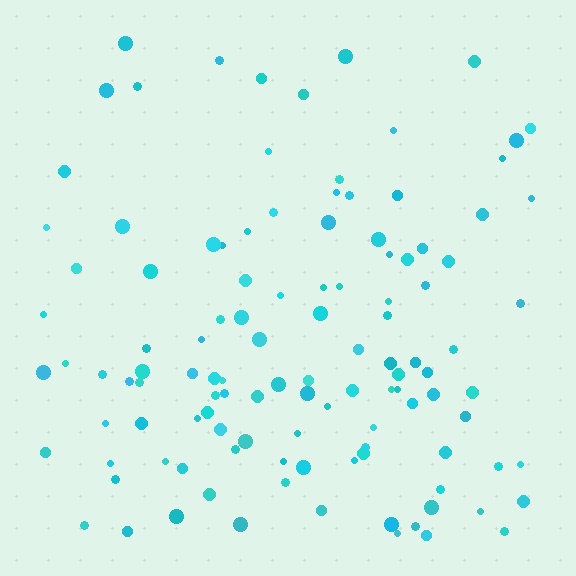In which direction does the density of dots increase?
From top to bottom, with the bottom side densest.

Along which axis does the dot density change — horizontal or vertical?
Vertical.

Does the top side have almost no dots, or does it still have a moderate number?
Still a moderate number, just noticeably fewer than the bottom.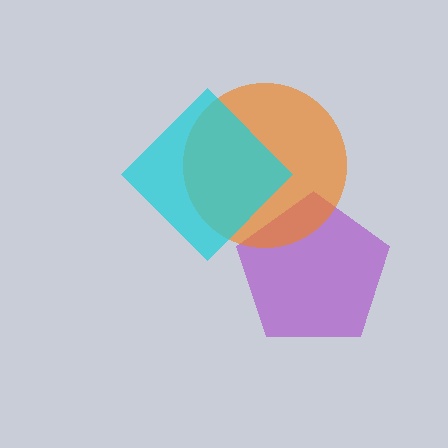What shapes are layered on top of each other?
The layered shapes are: a purple pentagon, an orange circle, a cyan diamond.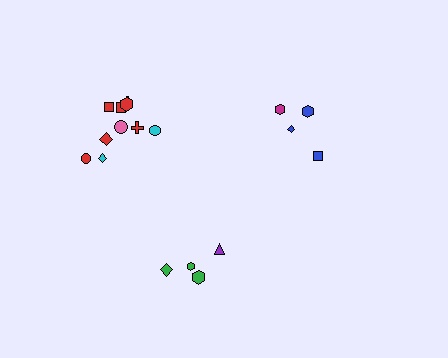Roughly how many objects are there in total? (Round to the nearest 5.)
Roughly 20 objects in total.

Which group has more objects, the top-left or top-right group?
The top-left group.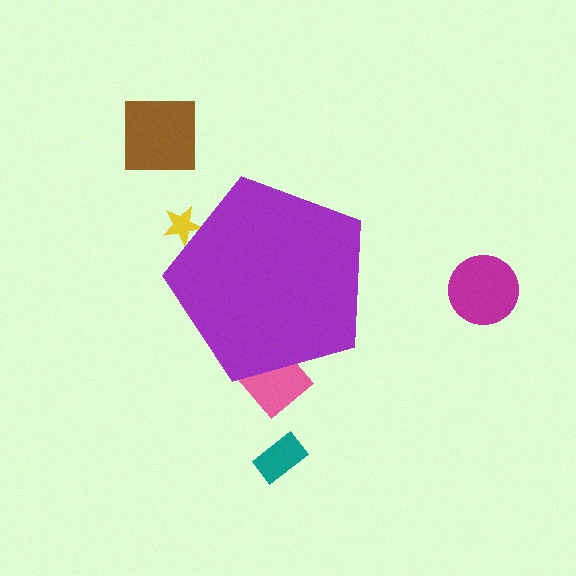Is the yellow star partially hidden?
Yes, the yellow star is partially hidden behind the purple pentagon.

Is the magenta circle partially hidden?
No, the magenta circle is fully visible.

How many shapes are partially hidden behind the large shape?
2 shapes are partially hidden.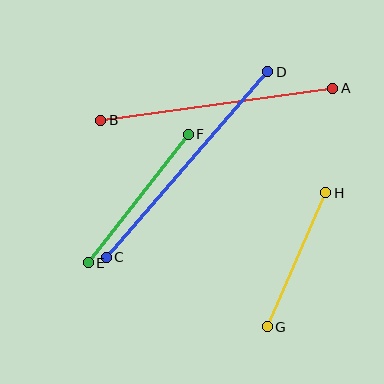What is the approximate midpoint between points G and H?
The midpoint is at approximately (296, 260) pixels.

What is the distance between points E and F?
The distance is approximately 163 pixels.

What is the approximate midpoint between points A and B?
The midpoint is at approximately (217, 105) pixels.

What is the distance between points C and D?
The distance is approximately 246 pixels.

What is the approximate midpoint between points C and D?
The midpoint is at approximately (187, 164) pixels.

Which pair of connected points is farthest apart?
Points C and D are farthest apart.